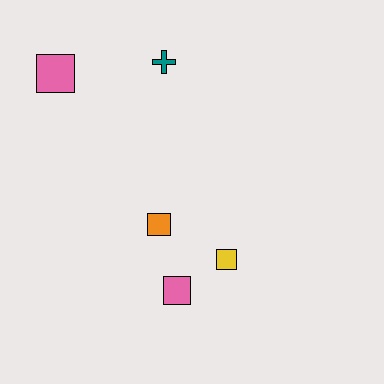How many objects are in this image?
There are 5 objects.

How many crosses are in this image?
There is 1 cross.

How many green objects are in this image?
There are no green objects.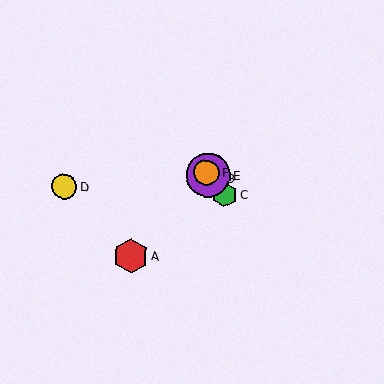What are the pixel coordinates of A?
Object A is at (131, 256).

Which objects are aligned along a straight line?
Objects B, C, E, F are aligned along a straight line.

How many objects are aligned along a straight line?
4 objects (B, C, E, F) are aligned along a straight line.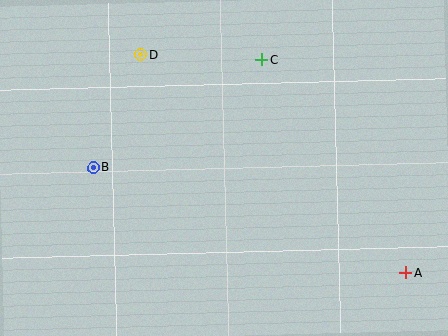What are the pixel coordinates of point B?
Point B is at (93, 168).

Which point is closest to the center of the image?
Point C at (262, 60) is closest to the center.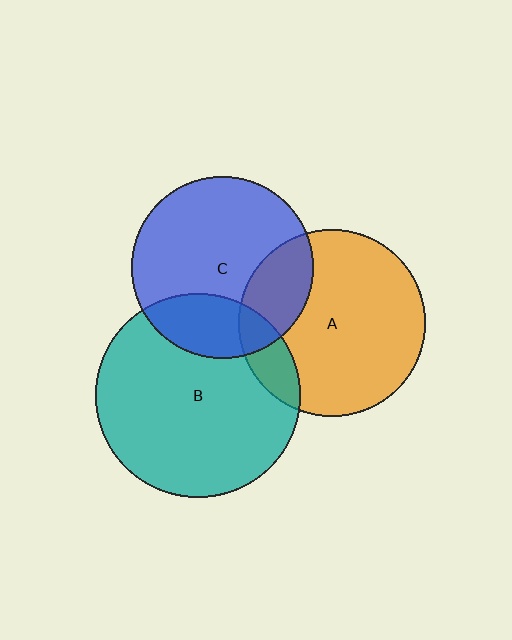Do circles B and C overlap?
Yes.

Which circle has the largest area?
Circle B (teal).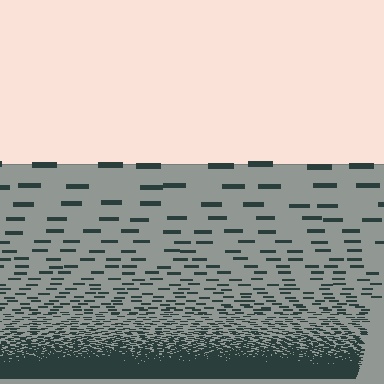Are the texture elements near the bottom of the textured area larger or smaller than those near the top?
Smaller. The gradient is inverted — elements near the bottom are smaller and denser.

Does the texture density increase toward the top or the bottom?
Density increases toward the bottom.